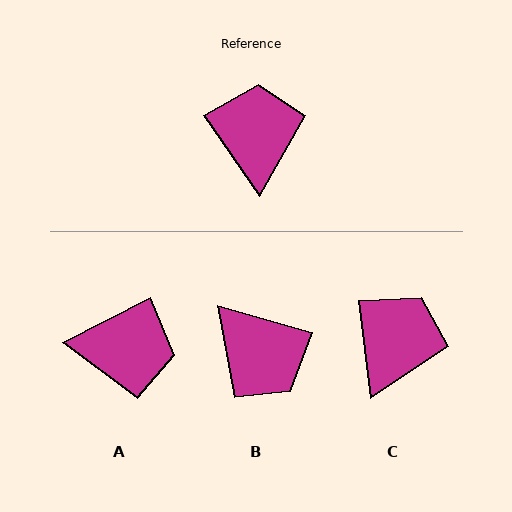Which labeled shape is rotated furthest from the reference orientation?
B, about 140 degrees away.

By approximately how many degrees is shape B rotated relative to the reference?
Approximately 140 degrees clockwise.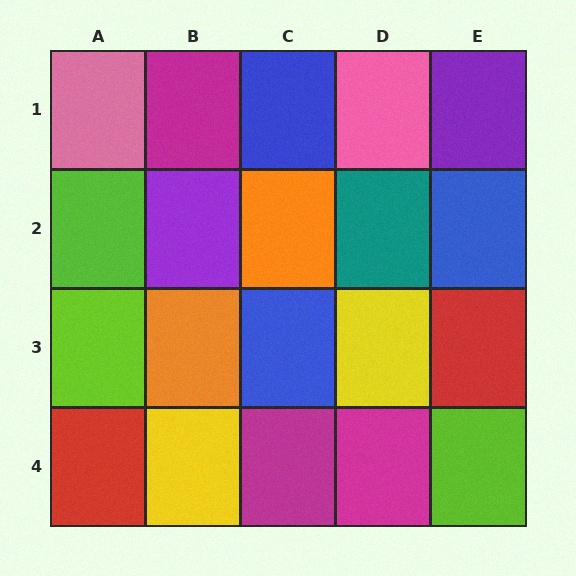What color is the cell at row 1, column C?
Blue.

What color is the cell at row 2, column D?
Teal.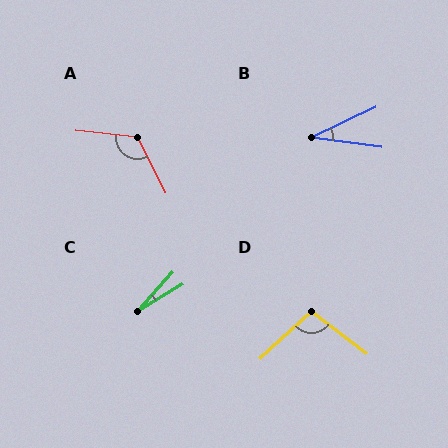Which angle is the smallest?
C, at approximately 18 degrees.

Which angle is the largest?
A, at approximately 123 degrees.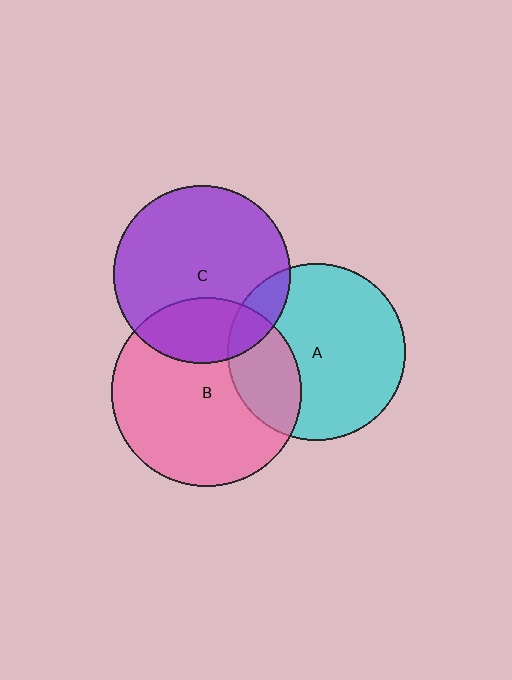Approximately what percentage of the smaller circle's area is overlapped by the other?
Approximately 25%.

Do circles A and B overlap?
Yes.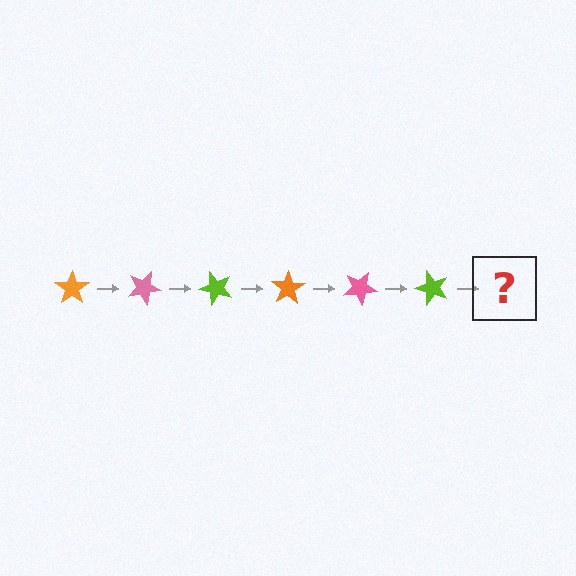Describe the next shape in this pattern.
It should be an orange star, rotated 150 degrees from the start.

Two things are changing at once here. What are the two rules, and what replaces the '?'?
The two rules are that it rotates 25 degrees each step and the color cycles through orange, pink, and lime. The '?' should be an orange star, rotated 150 degrees from the start.